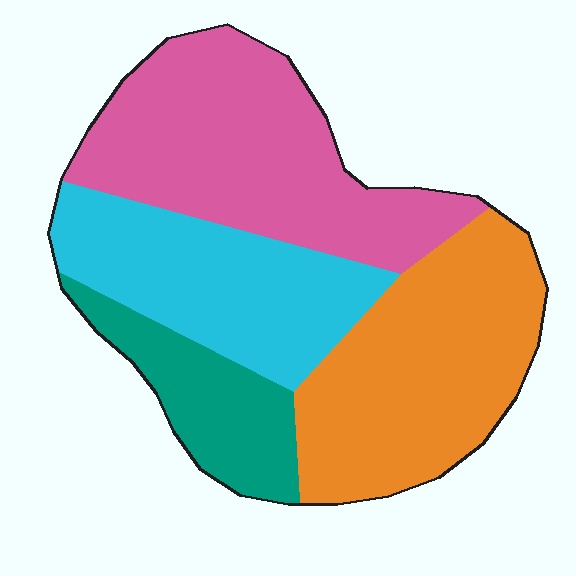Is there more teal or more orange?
Orange.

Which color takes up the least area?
Teal, at roughly 15%.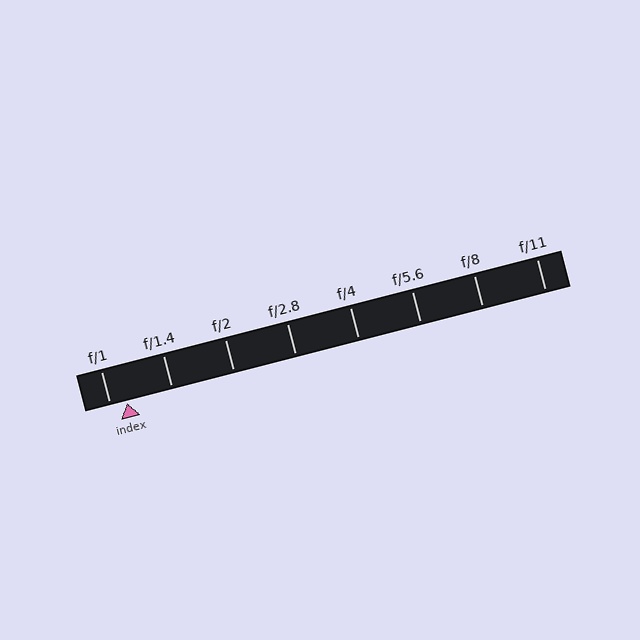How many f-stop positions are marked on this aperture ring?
There are 8 f-stop positions marked.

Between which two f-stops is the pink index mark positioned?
The index mark is between f/1 and f/1.4.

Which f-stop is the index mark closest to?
The index mark is closest to f/1.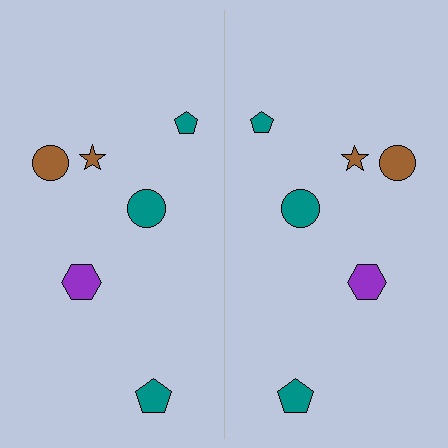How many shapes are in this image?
There are 12 shapes in this image.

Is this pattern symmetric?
Yes, this pattern has bilateral (reflection) symmetry.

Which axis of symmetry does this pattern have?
The pattern has a vertical axis of symmetry running through the center of the image.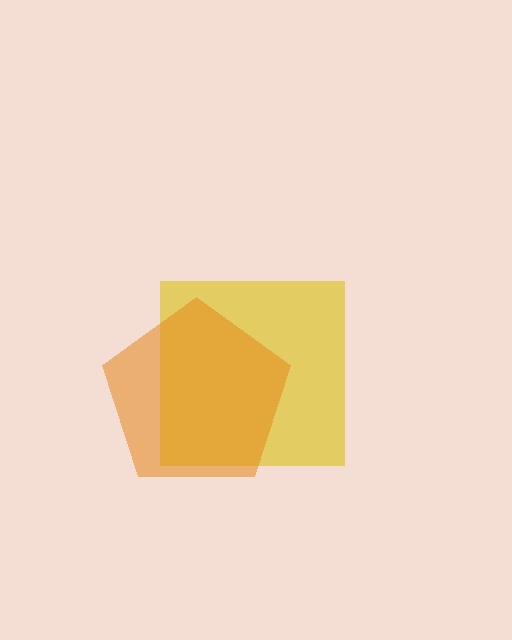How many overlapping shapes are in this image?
There are 2 overlapping shapes in the image.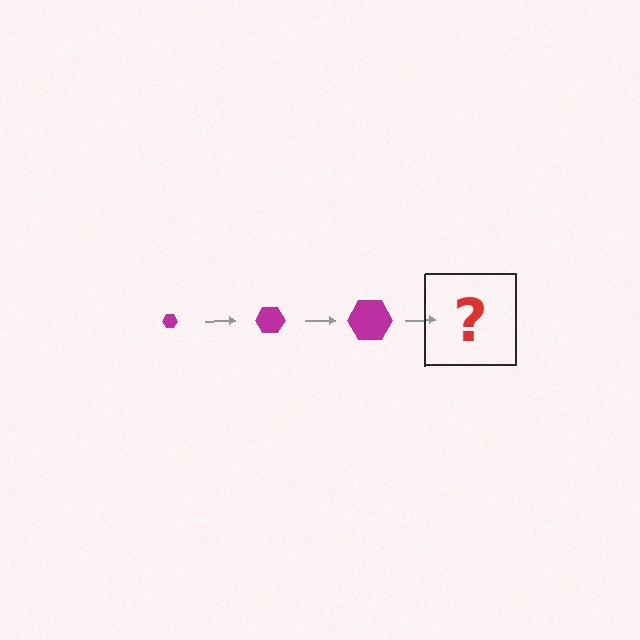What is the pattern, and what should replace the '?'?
The pattern is that the hexagon gets progressively larger each step. The '?' should be a magenta hexagon, larger than the previous one.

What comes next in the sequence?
The next element should be a magenta hexagon, larger than the previous one.